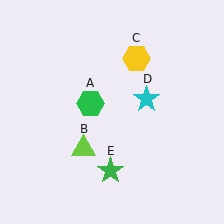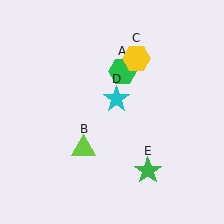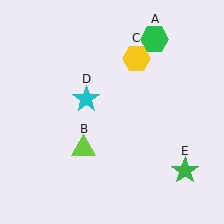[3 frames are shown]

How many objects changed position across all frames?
3 objects changed position: green hexagon (object A), cyan star (object D), green star (object E).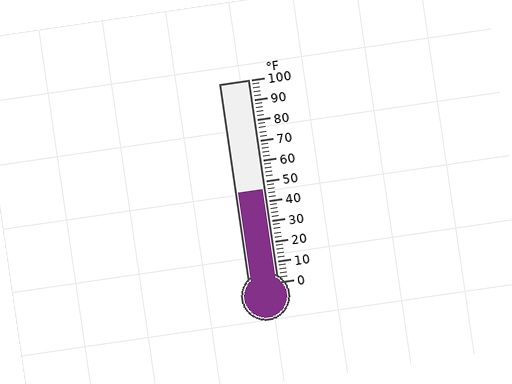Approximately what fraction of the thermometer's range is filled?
The thermometer is filled to approximately 45% of its range.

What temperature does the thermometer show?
The thermometer shows approximately 46°F.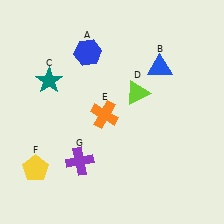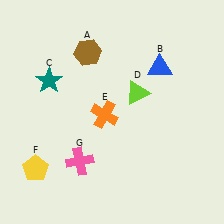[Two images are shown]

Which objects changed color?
A changed from blue to brown. G changed from purple to pink.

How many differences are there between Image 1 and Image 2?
There are 2 differences between the two images.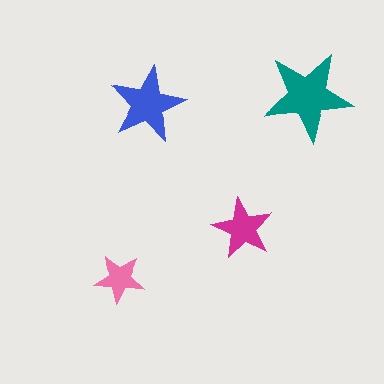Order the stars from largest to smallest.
the teal one, the blue one, the magenta one, the pink one.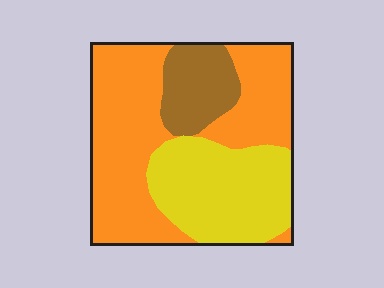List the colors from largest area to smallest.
From largest to smallest: orange, yellow, brown.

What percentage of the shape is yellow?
Yellow covers 32% of the shape.